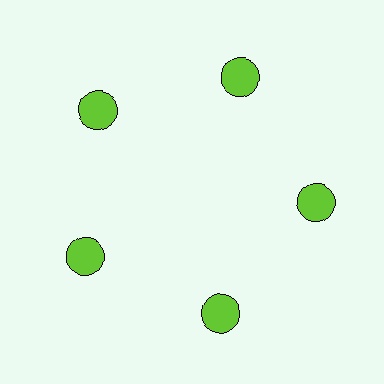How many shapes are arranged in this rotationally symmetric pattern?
There are 5 shapes, arranged in 5 groups of 1.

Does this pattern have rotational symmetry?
Yes, this pattern has 5-fold rotational symmetry. It looks the same after rotating 72 degrees around the center.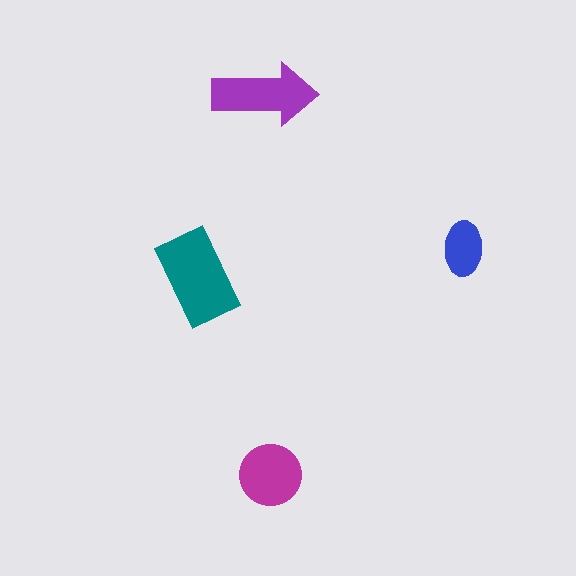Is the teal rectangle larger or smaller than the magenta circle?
Larger.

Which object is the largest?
The teal rectangle.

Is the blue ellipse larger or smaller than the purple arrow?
Smaller.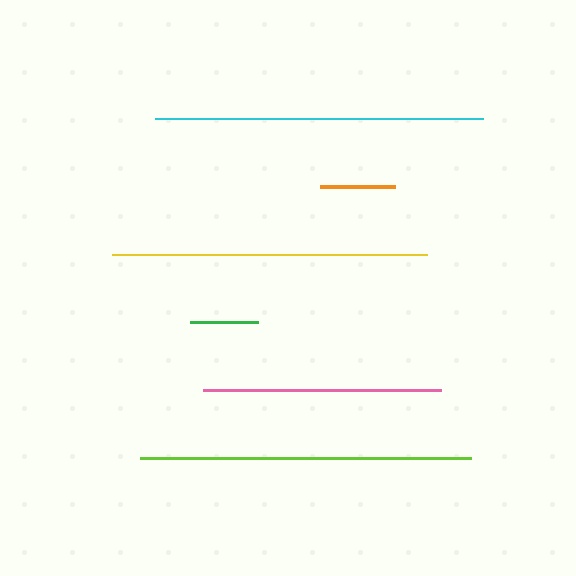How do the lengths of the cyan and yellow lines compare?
The cyan and yellow lines are approximately the same length.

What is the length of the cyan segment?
The cyan segment is approximately 328 pixels long.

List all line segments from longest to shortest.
From longest to shortest: lime, cyan, yellow, pink, orange, green.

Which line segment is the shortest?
The green line is the shortest at approximately 68 pixels.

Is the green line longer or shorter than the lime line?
The lime line is longer than the green line.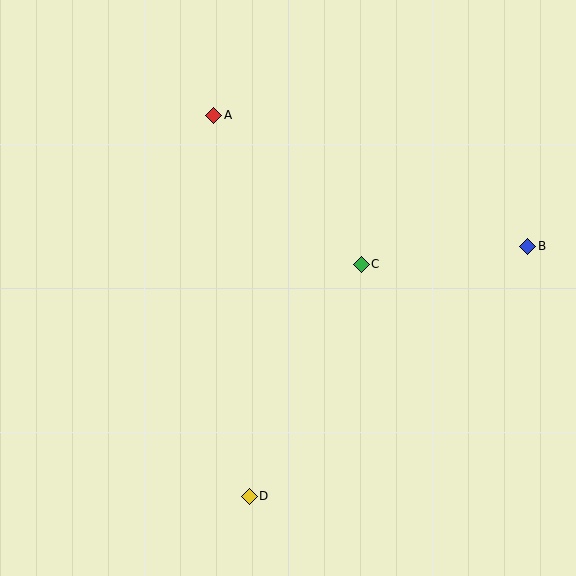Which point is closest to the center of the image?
Point C at (361, 264) is closest to the center.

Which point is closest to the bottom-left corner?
Point D is closest to the bottom-left corner.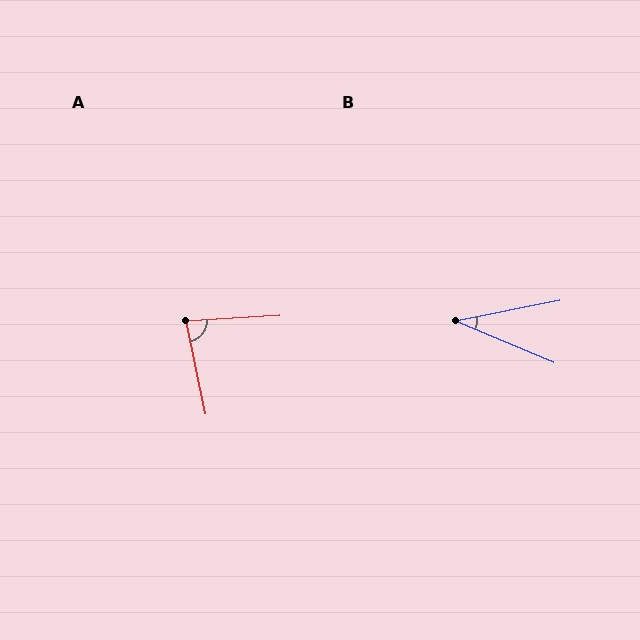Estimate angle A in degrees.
Approximately 81 degrees.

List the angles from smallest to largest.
B (34°), A (81°).